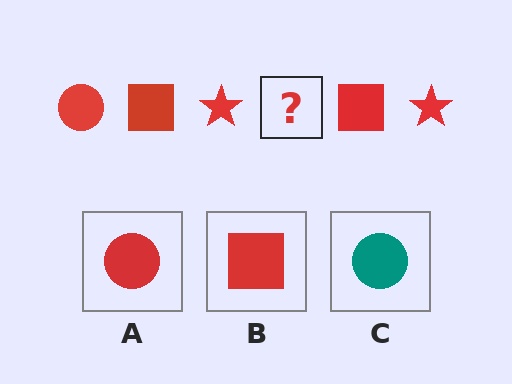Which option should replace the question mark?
Option A.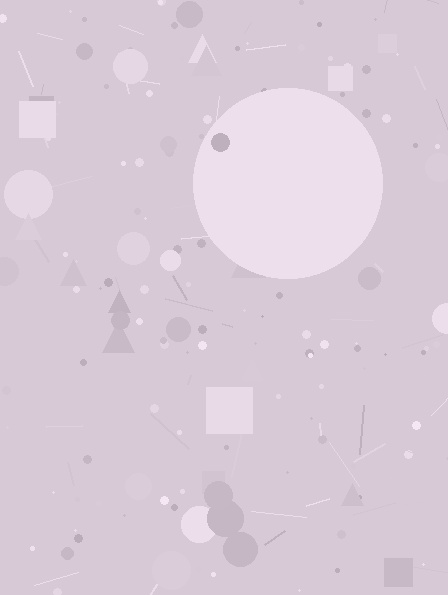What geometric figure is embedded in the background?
A circle is embedded in the background.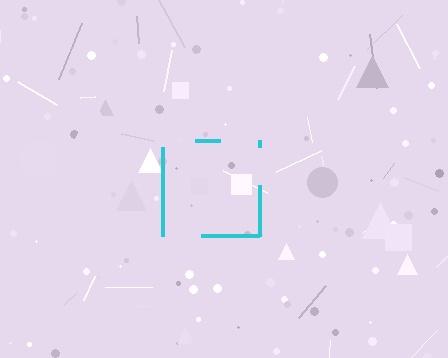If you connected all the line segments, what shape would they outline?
They would outline a square.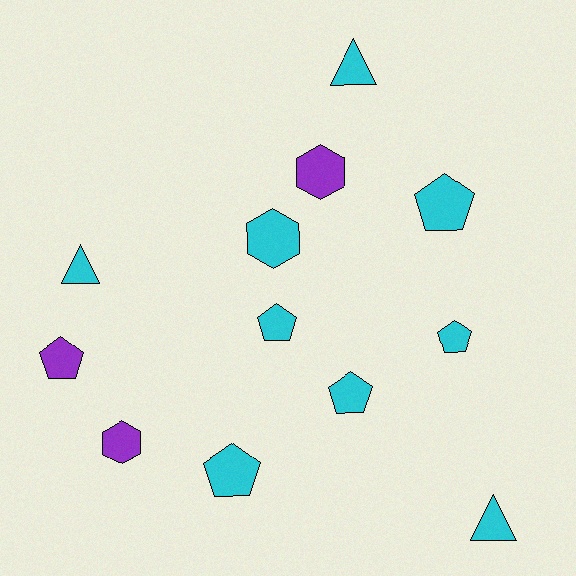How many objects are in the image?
There are 12 objects.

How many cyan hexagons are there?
There is 1 cyan hexagon.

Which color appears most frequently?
Cyan, with 9 objects.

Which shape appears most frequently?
Pentagon, with 6 objects.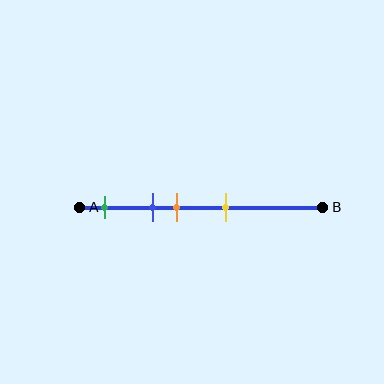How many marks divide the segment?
There are 4 marks dividing the segment.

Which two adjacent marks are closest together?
The blue and orange marks are the closest adjacent pair.